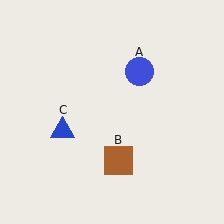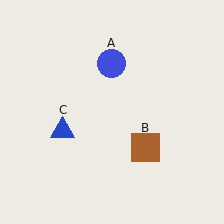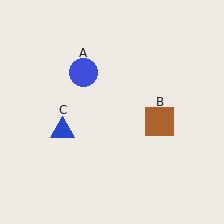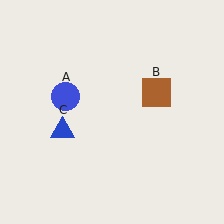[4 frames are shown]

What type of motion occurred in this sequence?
The blue circle (object A), brown square (object B) rotated counterclockwise around the center of the scene.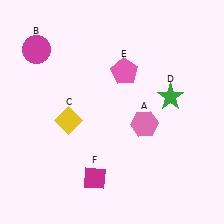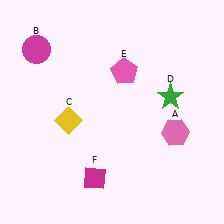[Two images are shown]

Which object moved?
The pink hexagon (A) moved right.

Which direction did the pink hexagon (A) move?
The pink hexagon (A) moved right.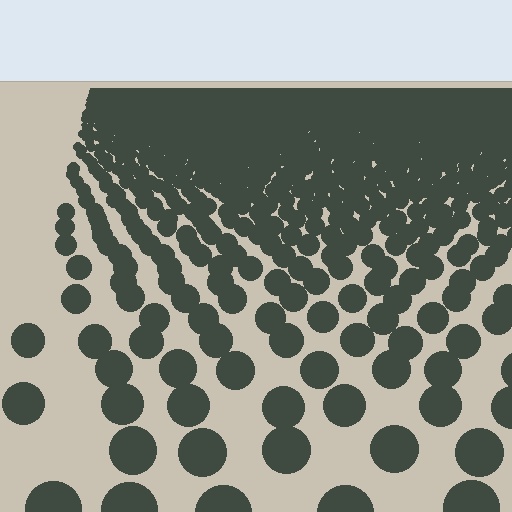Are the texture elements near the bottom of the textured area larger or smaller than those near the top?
Larger. Near the bottom, elements are closer to the viewer and appear at a bigger on-screen size.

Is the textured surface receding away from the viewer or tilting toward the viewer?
The surface is receding away from the viewer. Texture elements get smaller and denser toward the top.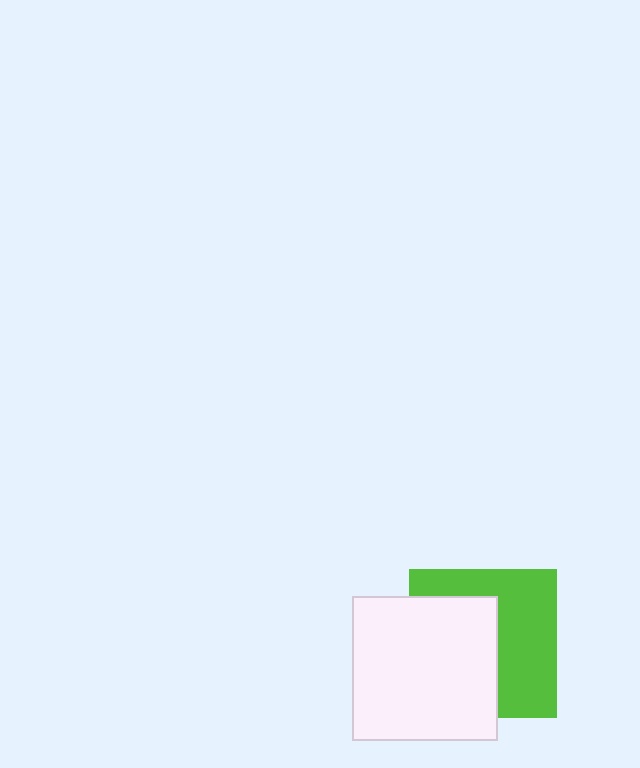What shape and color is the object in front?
The object in front is a white square.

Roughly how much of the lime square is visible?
About half of it is visible (roughly 51%).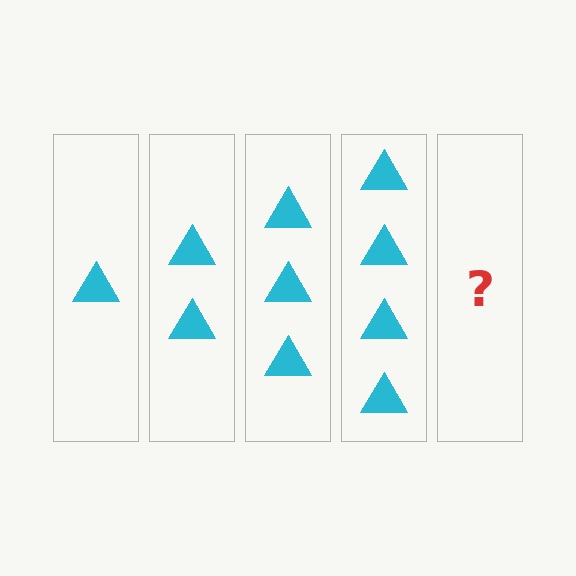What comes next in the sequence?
The next element should be 5 triangles.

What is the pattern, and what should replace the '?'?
The pattern is that each step adds one more triangle. The '?' should be 5 triangles.